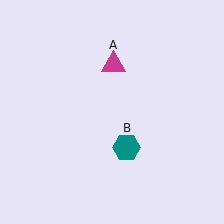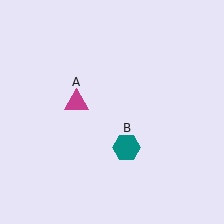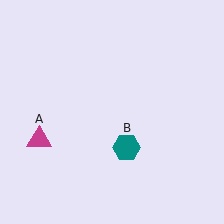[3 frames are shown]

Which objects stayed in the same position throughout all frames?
Teal hexagon (object B) remained stationary.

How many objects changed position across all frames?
1 object changed position: magenta triangle (object A).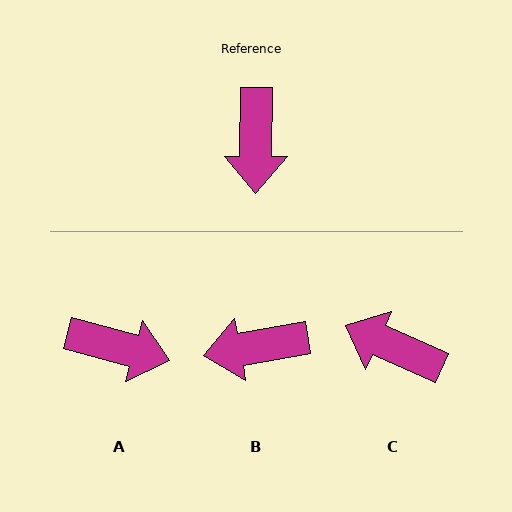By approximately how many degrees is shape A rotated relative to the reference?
Approximately 76 degrees counter-clockwise.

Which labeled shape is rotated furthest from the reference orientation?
C, about 113 degrees away.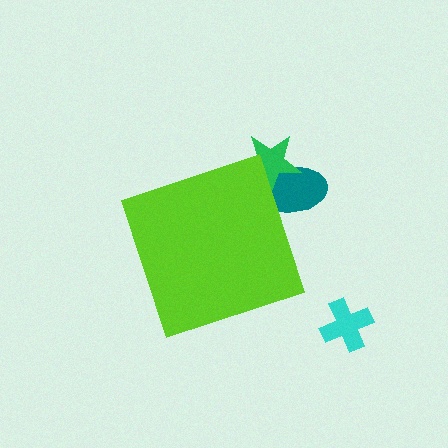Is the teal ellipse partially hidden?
Yes, the teal ellipse is partially hidden behind the lime diamond.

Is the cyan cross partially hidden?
No, the cyan cross is fully visible.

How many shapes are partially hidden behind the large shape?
2 shapes are partially hidden.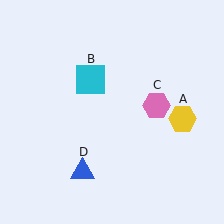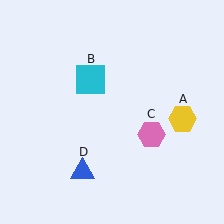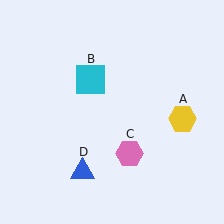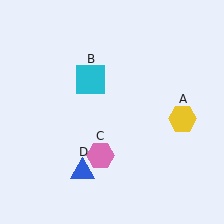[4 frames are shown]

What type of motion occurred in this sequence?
The pink hexagon (object C) rotated clockwise around the center of the scene.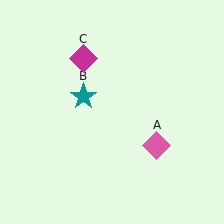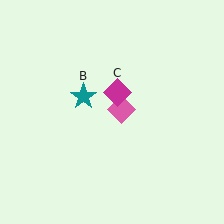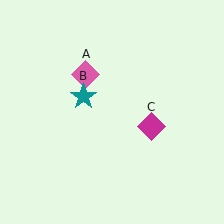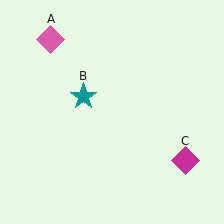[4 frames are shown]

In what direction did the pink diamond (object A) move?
The pink diamond (object A) moved up and to the left.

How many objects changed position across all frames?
2 objects changed position: pink diamond (object A), magenta diamond (object C).